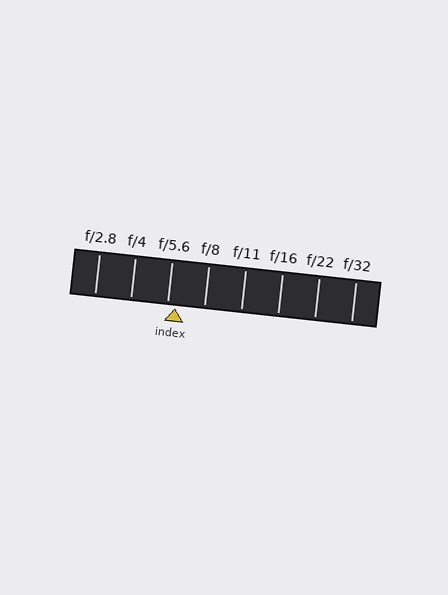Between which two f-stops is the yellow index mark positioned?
The index mark is between f/5.6 and f/8.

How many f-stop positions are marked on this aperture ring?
There are 8 f-stop positions marked.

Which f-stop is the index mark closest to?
The index mark is closest to f/5.6.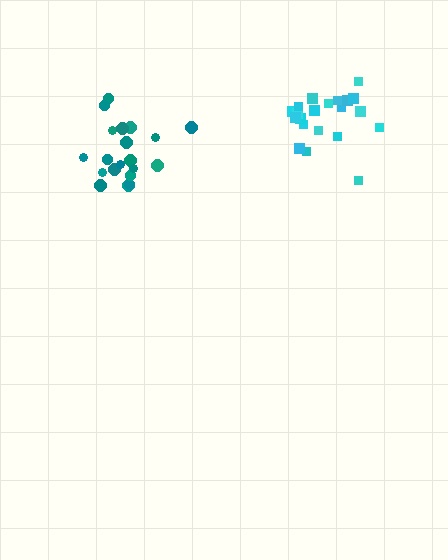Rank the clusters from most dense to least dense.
cyan, teal.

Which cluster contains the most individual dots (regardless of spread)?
Cyan (21).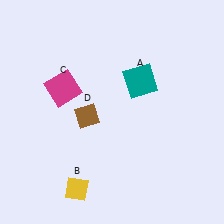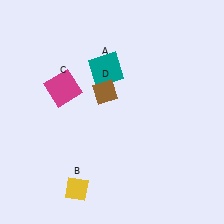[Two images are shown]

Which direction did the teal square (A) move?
The teal square (A) moved left.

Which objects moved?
The objects that moved are: the teal square (A), the brown diamond (D).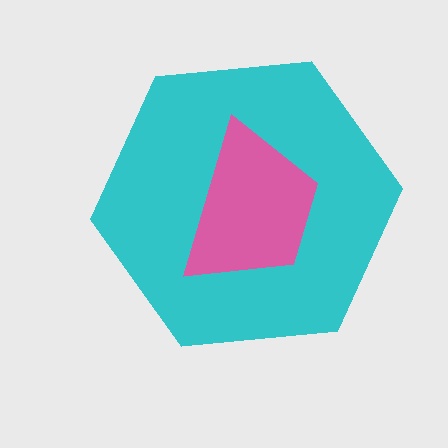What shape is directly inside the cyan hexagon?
The pink trapezoid.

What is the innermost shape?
The pink trapezoid.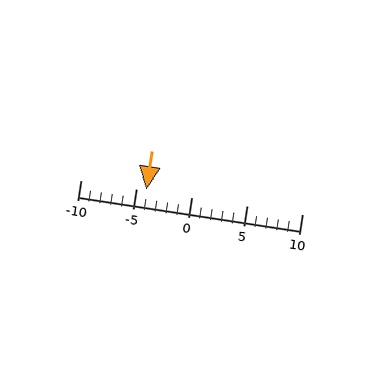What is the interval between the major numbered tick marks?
The major tick marks are spaced 5 units apart.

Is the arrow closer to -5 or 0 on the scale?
The arrow is closer to -5.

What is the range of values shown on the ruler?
The ruler shows values from -10 to 10.